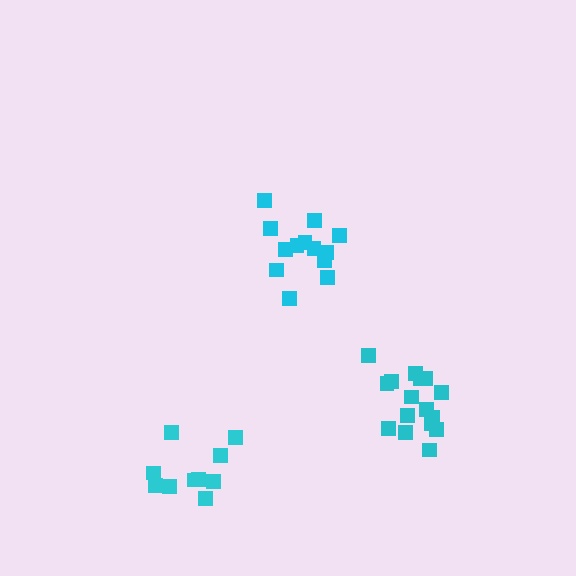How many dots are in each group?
Group 1: 13 dots, Group 2: 10 dots, Group 3: 16 dots (39 total).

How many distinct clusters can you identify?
There are 3 distinct clusters.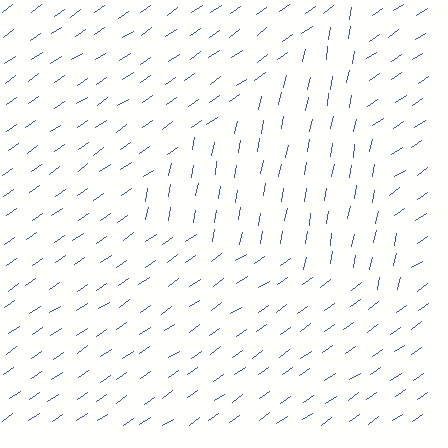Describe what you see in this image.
The image is filled with small blue line segments. A triangle region in the image has lines oriented differently from the surrounding lines, creating a visible texture boundary.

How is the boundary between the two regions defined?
The boundary is defined purely by a change in line orientation (approximately 45 degrees difference). All lines are the same color and thickness.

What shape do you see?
I see a triangle.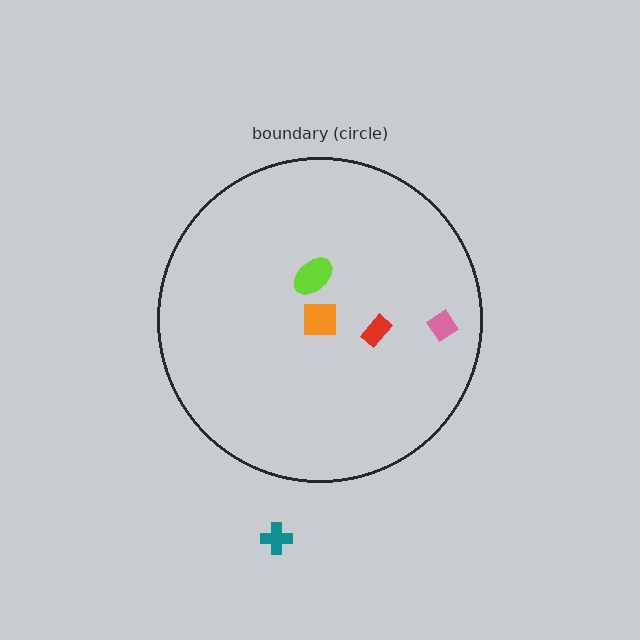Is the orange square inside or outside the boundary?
Inside.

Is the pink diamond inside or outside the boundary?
Inside.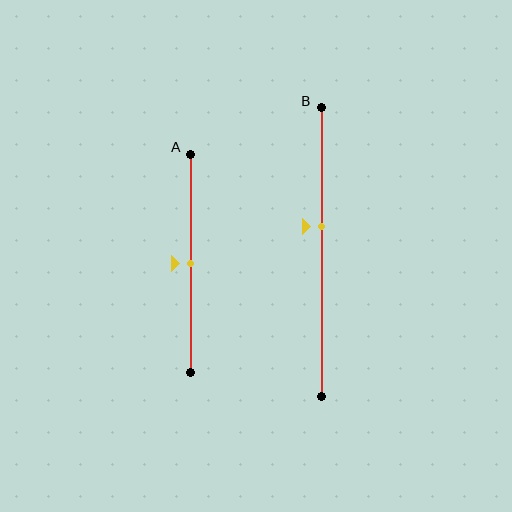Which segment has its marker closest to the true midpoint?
Segment A has its marker closest to the true midpoint.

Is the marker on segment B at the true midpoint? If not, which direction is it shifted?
No, the marker on segment B is shifted upward by about 9% of the segment length.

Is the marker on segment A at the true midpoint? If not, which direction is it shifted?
Yes, the marker on segment A is at the true midpoint.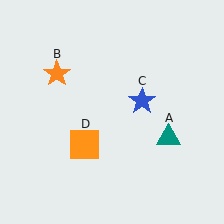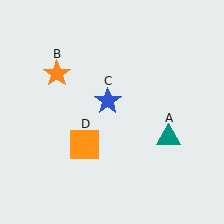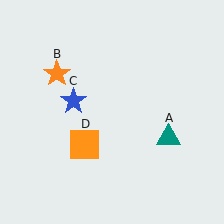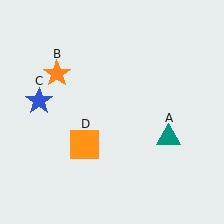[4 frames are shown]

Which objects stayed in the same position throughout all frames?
Teal triangle (object A) and orange star (object B) and orange square (object D) remained stationary.